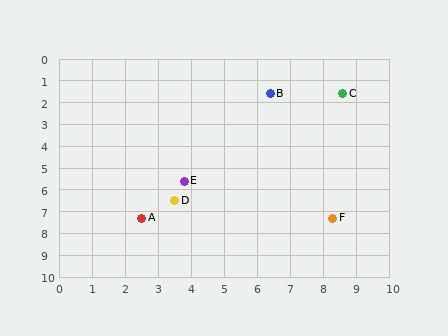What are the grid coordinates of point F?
Point F is at approximately (8.3, 7.3).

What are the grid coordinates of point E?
Point E is at approximately (3.8, 5.6).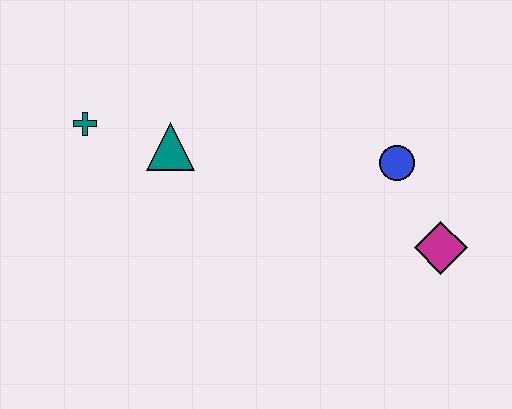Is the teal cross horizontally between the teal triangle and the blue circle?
No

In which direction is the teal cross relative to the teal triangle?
The teal cross is to the left of the teal triangle.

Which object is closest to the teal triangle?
The teal cross is closest to the teal triangle.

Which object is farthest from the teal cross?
The magenta diamond is farthest from the teal cross.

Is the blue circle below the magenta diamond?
No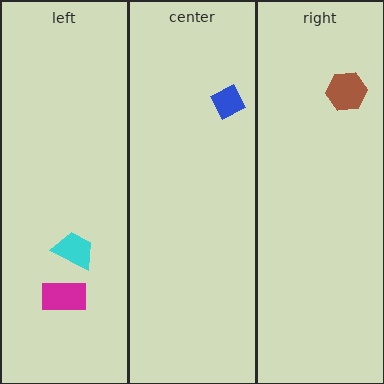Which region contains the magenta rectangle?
The left region.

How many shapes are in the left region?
2.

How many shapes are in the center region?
1.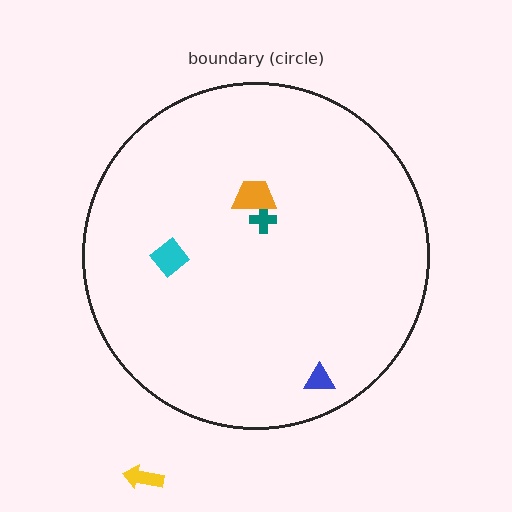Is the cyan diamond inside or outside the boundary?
Inside.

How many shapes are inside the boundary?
4 inside, 1 outside.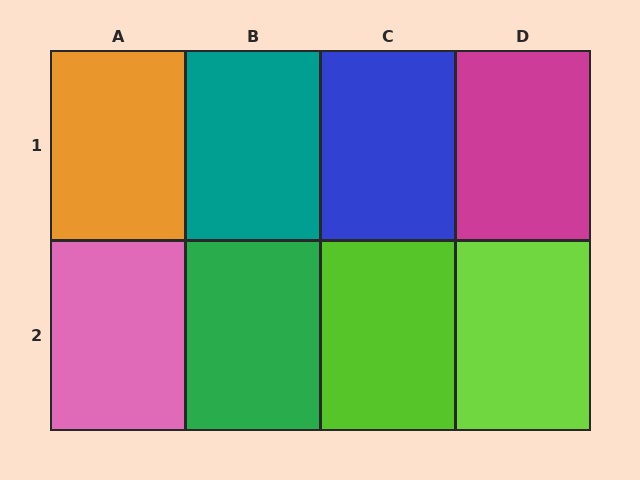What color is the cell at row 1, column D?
Magenta.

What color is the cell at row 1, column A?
Orange.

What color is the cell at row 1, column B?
Teal.